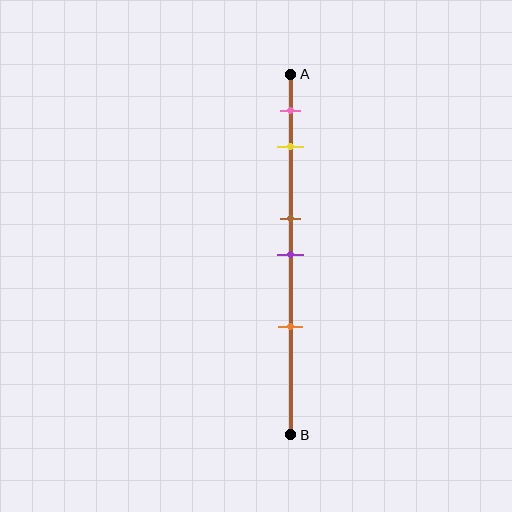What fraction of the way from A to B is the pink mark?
The pink mark is approximately 10% (0.1) of the way from A to B.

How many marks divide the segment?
There are 5 marks dividing the segment.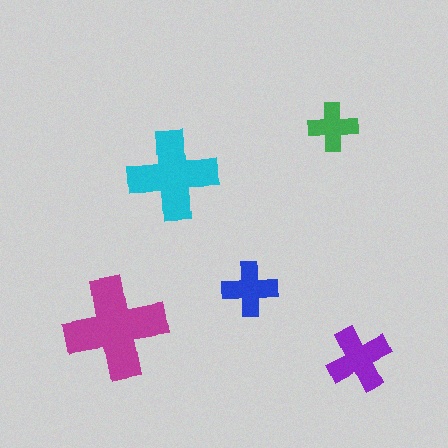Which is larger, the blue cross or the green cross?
The blue one.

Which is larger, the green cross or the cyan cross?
The cyan one.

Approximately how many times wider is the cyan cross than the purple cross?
About 1.5 times wider.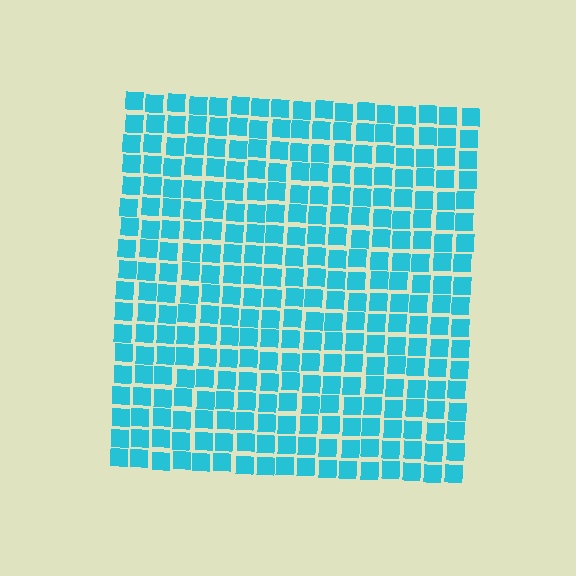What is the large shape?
The large shape is a square.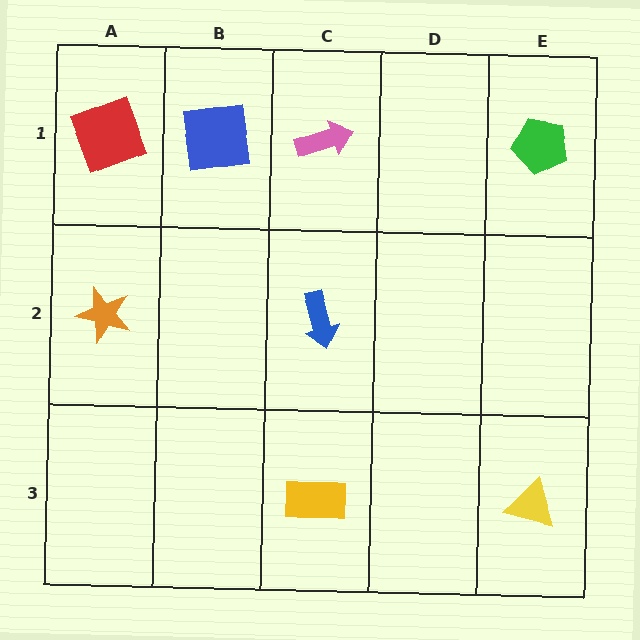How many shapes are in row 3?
2 shapes.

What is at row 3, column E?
A yellow triangle.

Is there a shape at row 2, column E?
No, that cell is empty.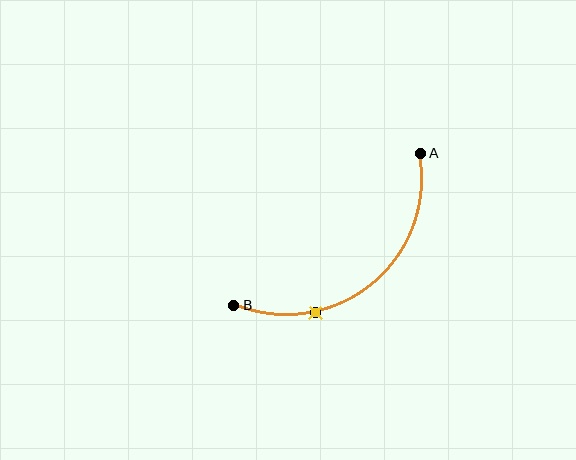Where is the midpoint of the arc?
The arc midpoint is the point on the curve farthest from the straight line joining A and B. It sits below and to the right of that line.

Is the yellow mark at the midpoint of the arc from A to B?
No. The yellow mark lies on the arc but is closer to endpoint B. The arc midpoint would be at the point on the curve equidistant along the arc from both A and B.